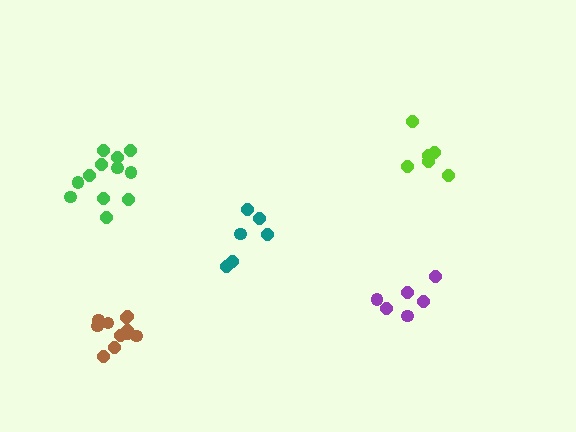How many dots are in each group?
Group 1: 6 dots, Group 2: 6 dots, Group 3: 6 dots, Group 4: 12 dots, Group 5: 11 dots (41 total).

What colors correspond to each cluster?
The clusters are colored: purple, lime, teal, green, brown.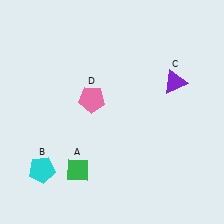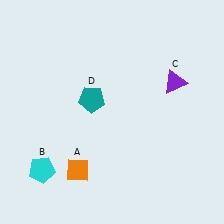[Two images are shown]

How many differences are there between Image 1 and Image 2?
There are 2 differences between the two images.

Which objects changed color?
A changed from green to orange. D changed from pink to teal.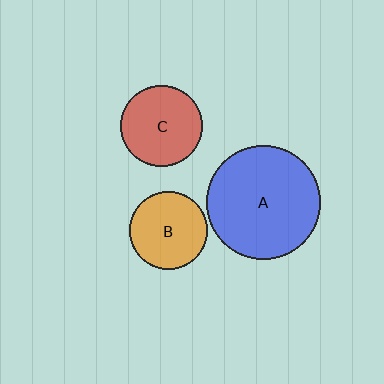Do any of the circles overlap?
No, none of the circles overlap.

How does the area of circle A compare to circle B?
Approximately 2.1 times.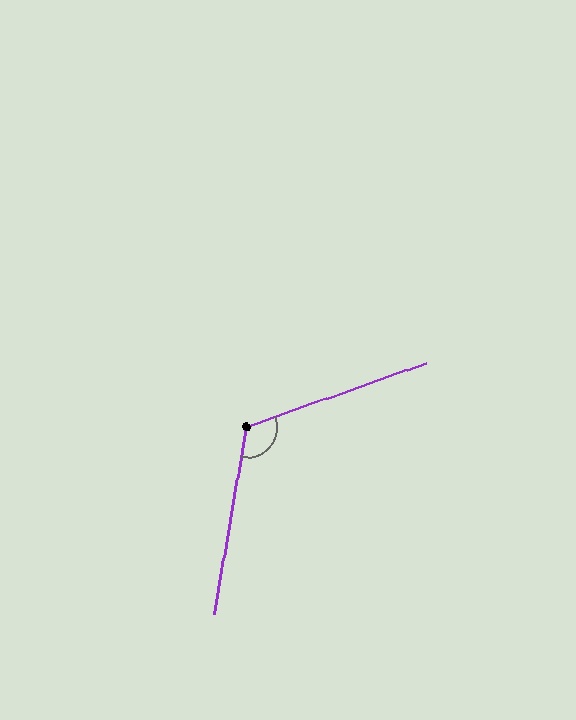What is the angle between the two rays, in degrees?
Approximately 119 degrees.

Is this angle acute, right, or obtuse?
It is obtuse.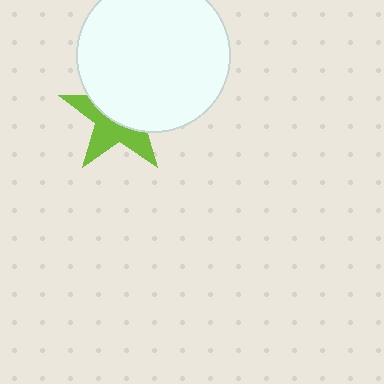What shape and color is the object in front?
The object in front is a white circle.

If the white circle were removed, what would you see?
You would see the complete lime star.